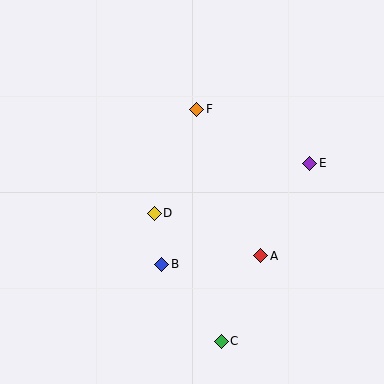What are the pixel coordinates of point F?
Point F is at (197, 109).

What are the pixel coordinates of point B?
Point B is at (162, 264).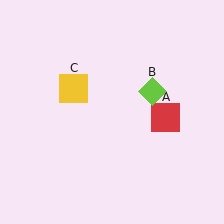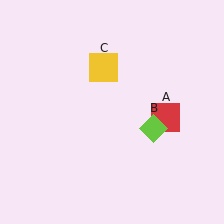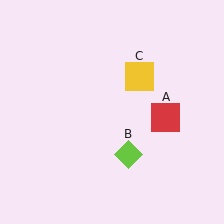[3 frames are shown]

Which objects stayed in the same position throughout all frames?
Red square (object A) remained stationary.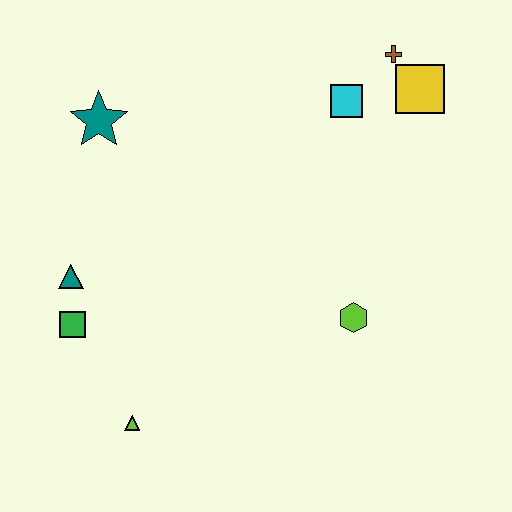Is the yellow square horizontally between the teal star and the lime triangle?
No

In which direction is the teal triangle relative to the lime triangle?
The teal triangle is above the lime triangle.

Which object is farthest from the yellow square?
The lime triangle is farthest from the yellow square.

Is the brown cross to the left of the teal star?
No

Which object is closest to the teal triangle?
The green square is closest to the teal triangle.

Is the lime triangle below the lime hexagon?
Yes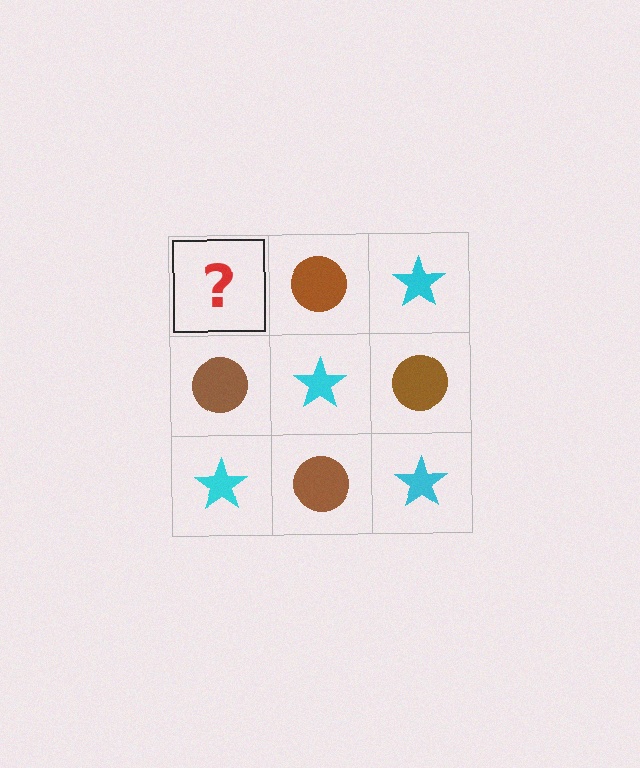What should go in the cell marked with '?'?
The missing cell should contain a cyan star.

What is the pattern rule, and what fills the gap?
The rule is that it alternates cyan star and brown circle in a checkerboard pattern. The gap should be filled with a cyan star.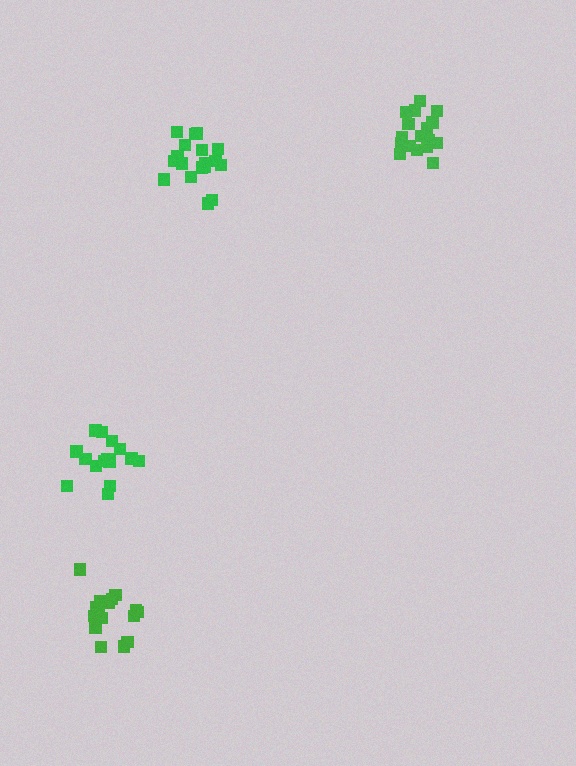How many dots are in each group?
Group 1: 17 dots, Group 2: 17 dots, Group 3: 15 dots, Group 4: 18 dots (67 total).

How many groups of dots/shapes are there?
There are 4 groups.